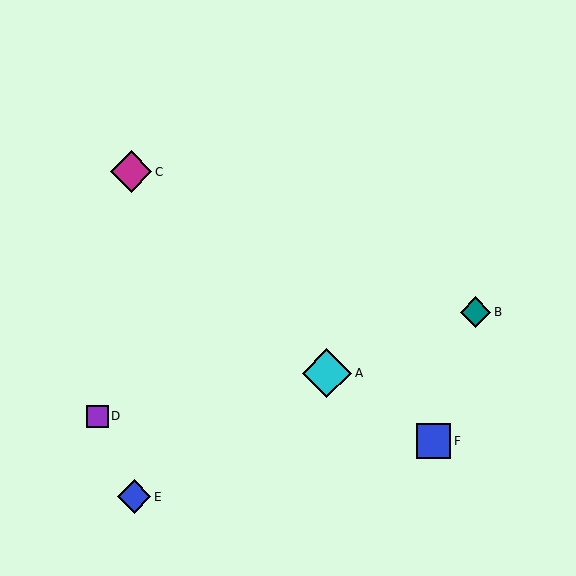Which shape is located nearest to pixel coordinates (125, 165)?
The magenta diamond (labeled C) at (131, 172) is nearest to that location.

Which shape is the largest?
The cyan diamond (labeled A) is the largest.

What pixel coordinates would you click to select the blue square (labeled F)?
Click at (433, 441) to select the blue square F.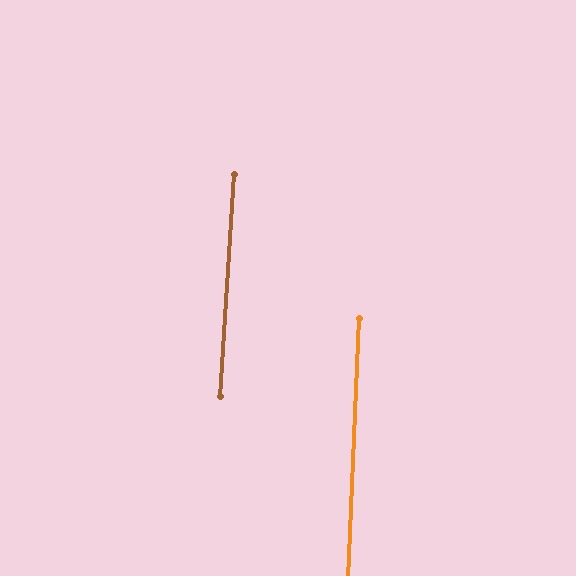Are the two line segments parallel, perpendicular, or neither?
Parallel — their directions differ by only 1.0°.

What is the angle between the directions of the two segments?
Approximately 1 degree.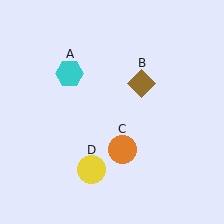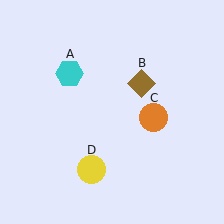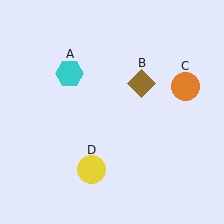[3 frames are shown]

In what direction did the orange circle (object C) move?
The orange circle (object C) moved up and to the right.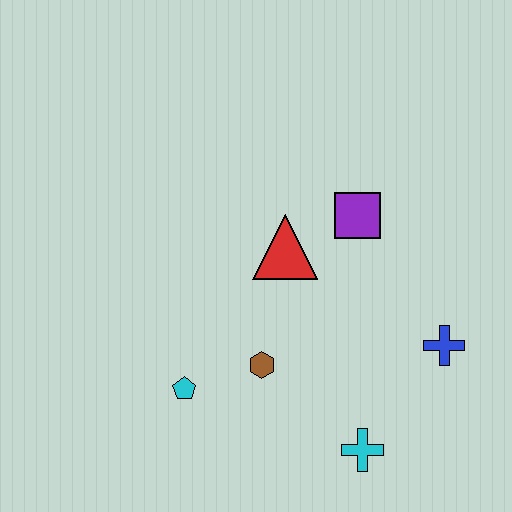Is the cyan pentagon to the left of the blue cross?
Yes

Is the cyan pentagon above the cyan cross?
Yes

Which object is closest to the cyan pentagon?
The brown hexagon is closest to the cyan pentagon.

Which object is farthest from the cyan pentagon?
The blue cross is farthest from the cyan pentagon.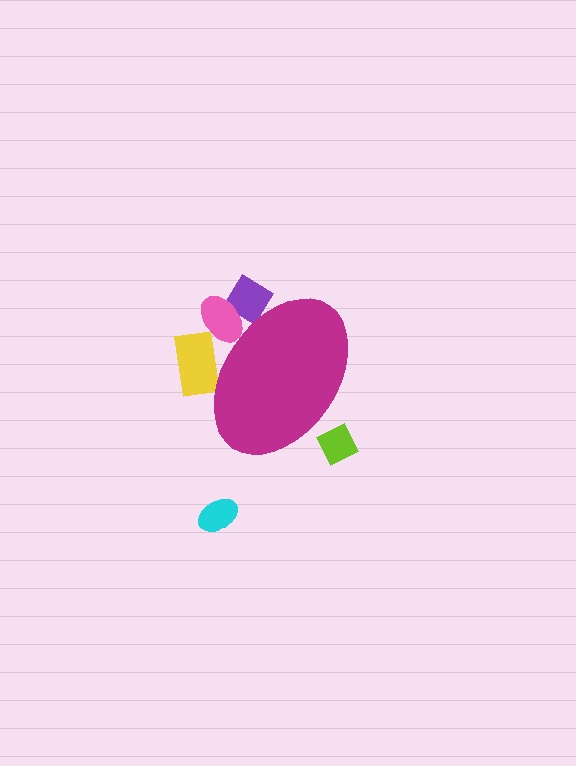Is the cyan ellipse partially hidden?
No, the cyan ellipse is fully visible.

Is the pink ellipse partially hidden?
Yes, the pink ellipse is partially hidden behind the magenta ellipse.